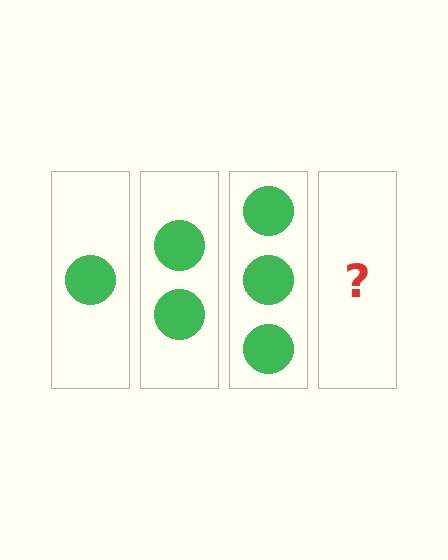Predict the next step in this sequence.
The next step is 4 circles.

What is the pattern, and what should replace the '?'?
The pattern is that each step adds one more circle. The '?' should be 4 circles.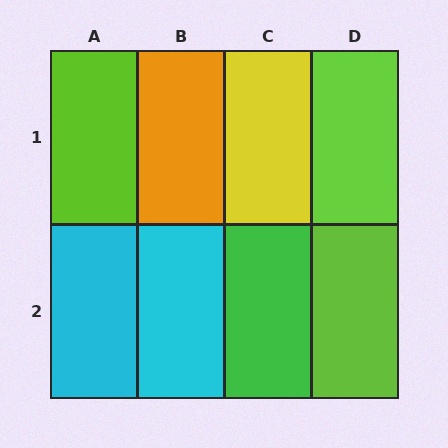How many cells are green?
1 cell is green.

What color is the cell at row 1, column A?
Lime.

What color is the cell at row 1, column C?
Yellow.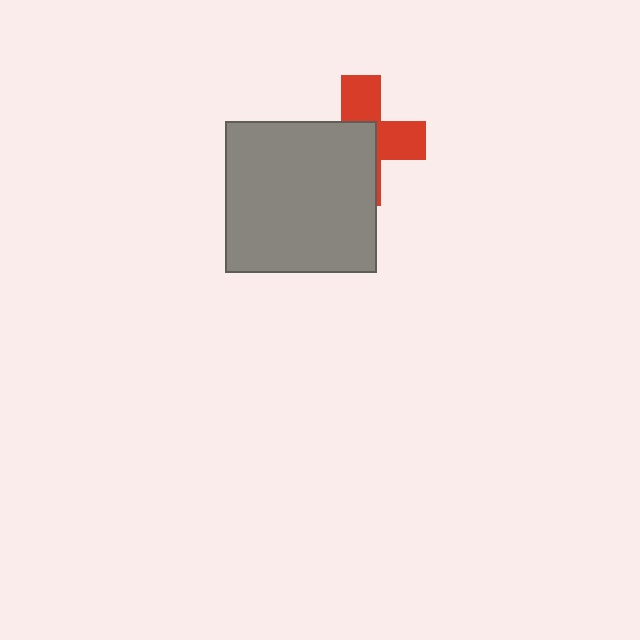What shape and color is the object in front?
The object in front is a gray square.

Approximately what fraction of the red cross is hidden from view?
Roughly 55% of the red cross is hidden behind the gray square.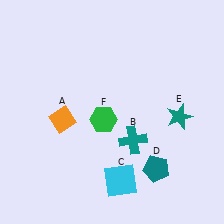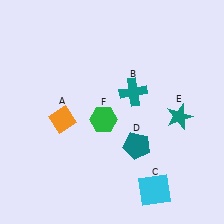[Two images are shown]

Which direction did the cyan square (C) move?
The cyan square (C) moved right.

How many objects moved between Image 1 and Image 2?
3 objects moved between the two images.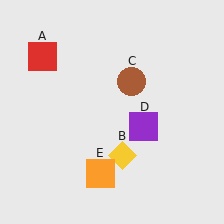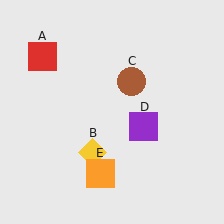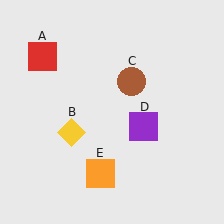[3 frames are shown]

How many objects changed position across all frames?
1 object changed position: yellow diamond (object B).